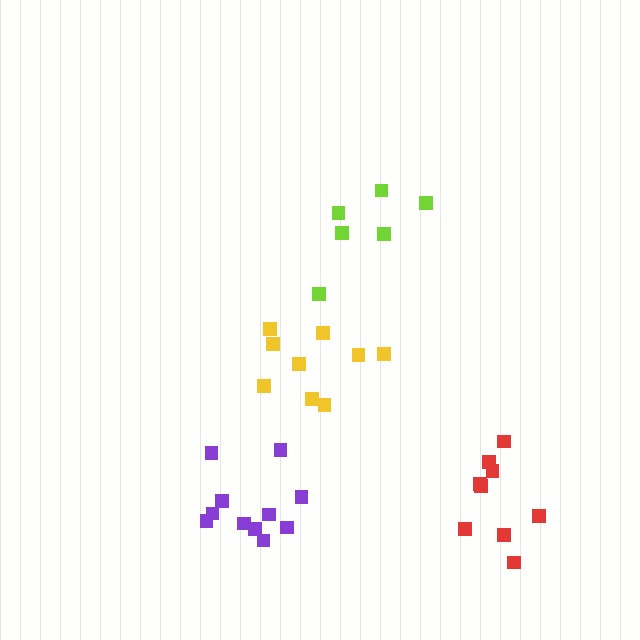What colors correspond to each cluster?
The clusters are colored: lime, purple, red, yellow.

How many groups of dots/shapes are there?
There are 4 groups.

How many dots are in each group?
Group 1: 6 dots, Group 2: 11 dots, Group 3: 9 dots, Group 4: 9 dots (35 total).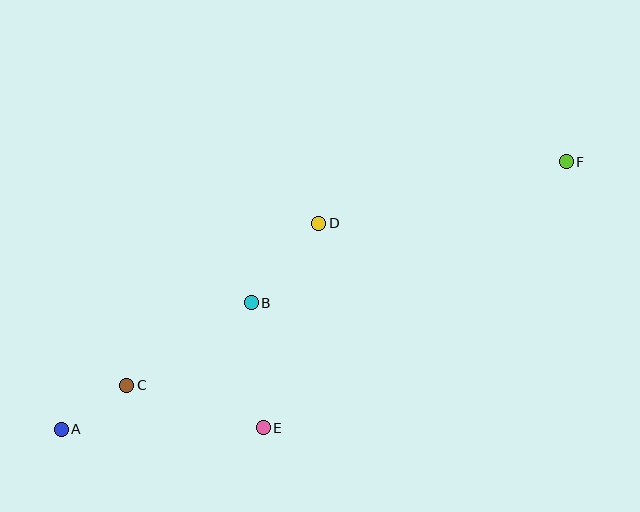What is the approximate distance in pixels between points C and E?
The distance between C and E is approximately 143 pixels.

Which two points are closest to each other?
Points A and C are closest to each other.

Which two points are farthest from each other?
Points A and F are farthest from each other.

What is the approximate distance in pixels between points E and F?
The distance between E and F is approximately 403 pixels.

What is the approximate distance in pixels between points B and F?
The distance between B and F is approximately 345 pixels.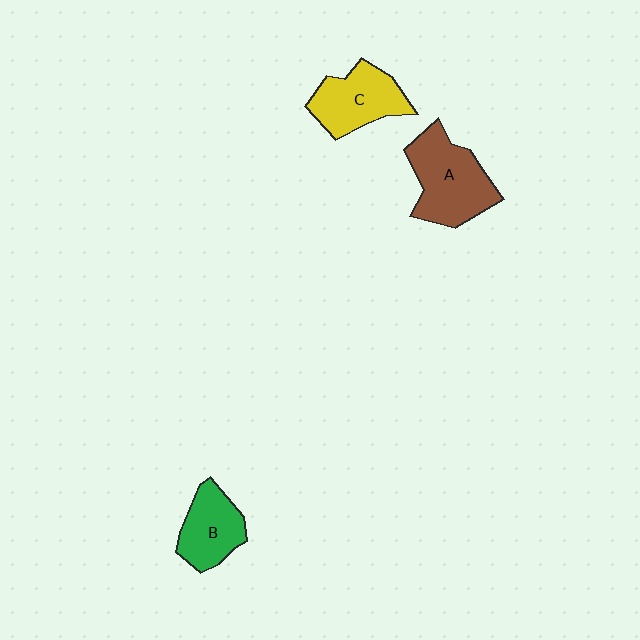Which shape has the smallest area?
Shape B (green).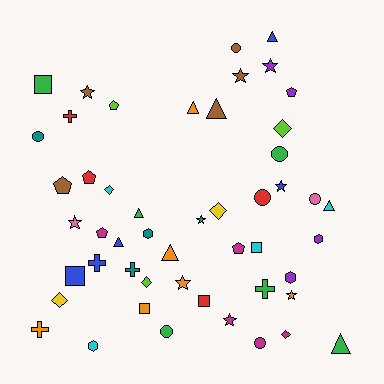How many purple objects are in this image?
There are 4 purple objects.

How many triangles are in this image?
There are 8 triangles.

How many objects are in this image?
There are 50 objects.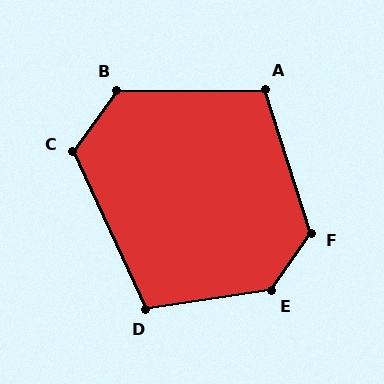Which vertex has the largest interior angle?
E, at approximately 134 degrees.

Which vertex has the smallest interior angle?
D, at approximately 106 degrees.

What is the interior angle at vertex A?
Approximately 107 degrees (obtuse).